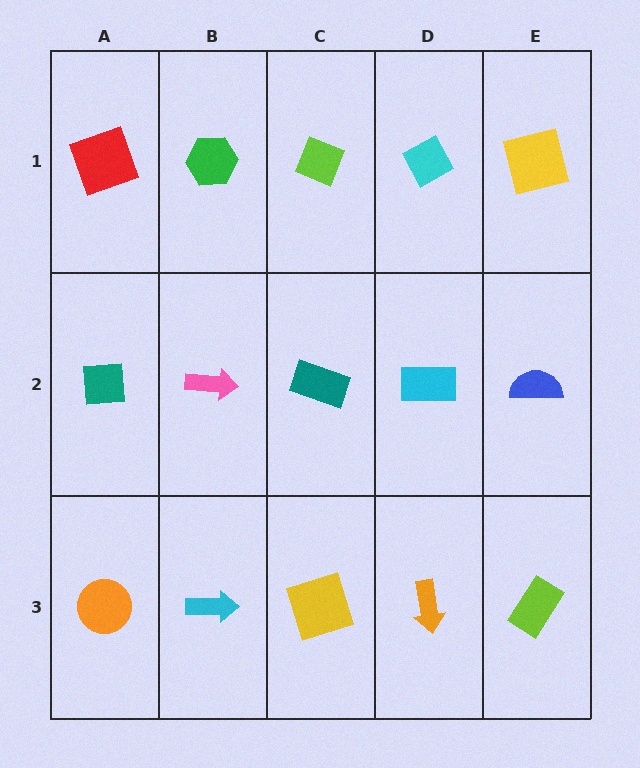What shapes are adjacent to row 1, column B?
A pink arrow (row 2, column B), a red square (row 1, column A), a lime diamond (row 1, column C).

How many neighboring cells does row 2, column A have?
3.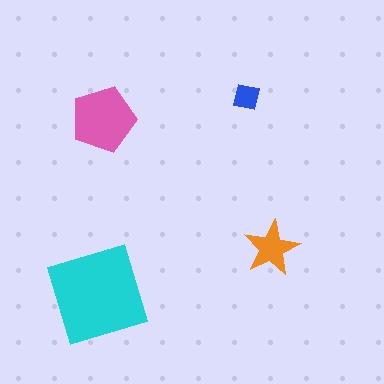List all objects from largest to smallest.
The cyan square, the pink pentagon, the orange star, the blue square.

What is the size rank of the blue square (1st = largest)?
4th.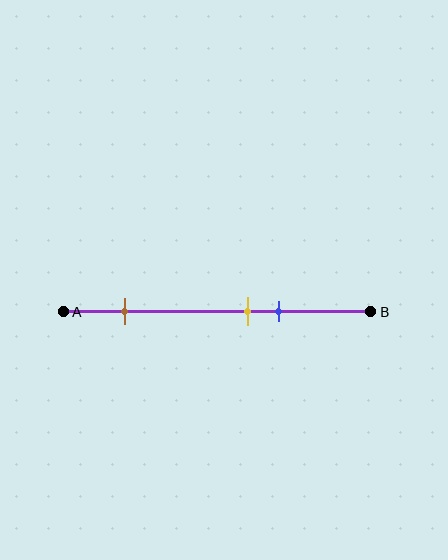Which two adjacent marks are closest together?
The yellow and blue marks are the closest adjacent pair.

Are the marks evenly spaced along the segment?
No, the marks are not evenly spaced.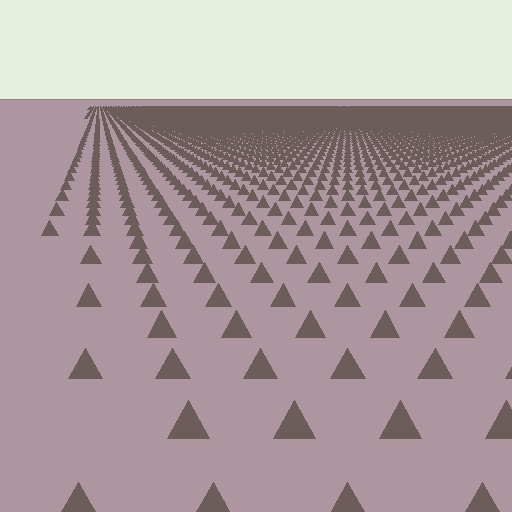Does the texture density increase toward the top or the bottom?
Density increases toward the top.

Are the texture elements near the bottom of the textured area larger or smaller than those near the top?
Larger. Near the bottom, elements are closer to the viewer and appear at a bigger on-screen size.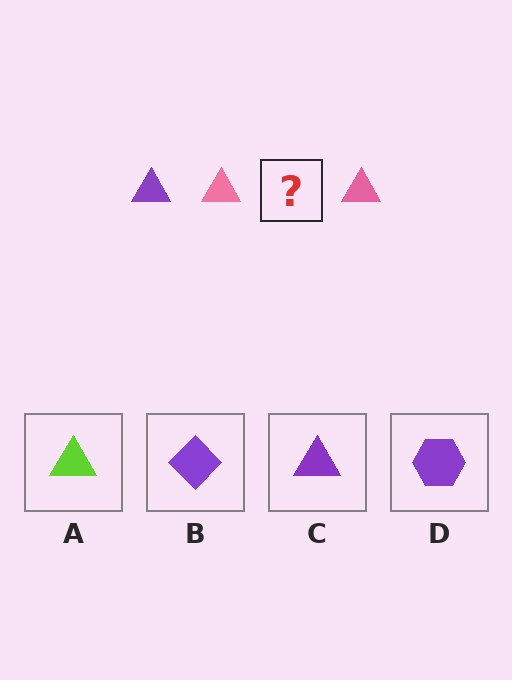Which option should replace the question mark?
Option C.